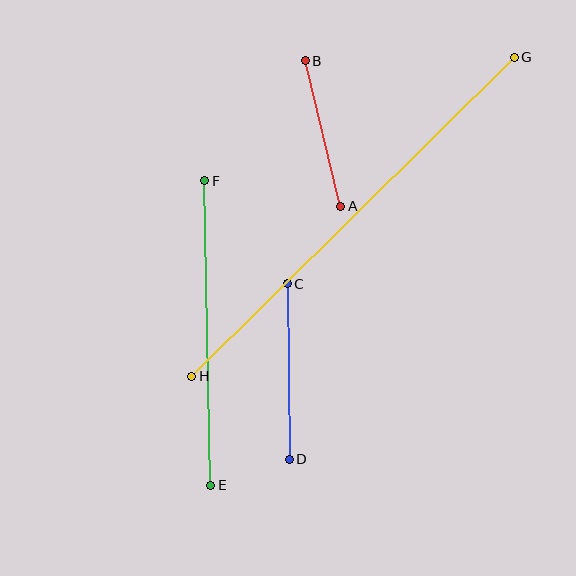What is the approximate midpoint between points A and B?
The midpoint is at approximately (323, 133) pixels.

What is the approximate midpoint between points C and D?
The midpoint is at approximately (288, 371) pixels.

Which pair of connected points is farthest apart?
Points G and H are farthest apart.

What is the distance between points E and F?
The distance is approximately 305 pixels.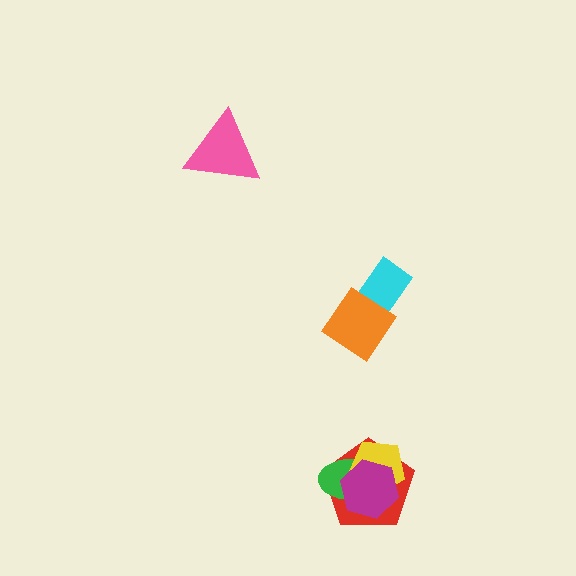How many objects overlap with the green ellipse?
3 objects overlap with the green ellipse.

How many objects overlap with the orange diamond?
1 object overlaps with the orange diamond.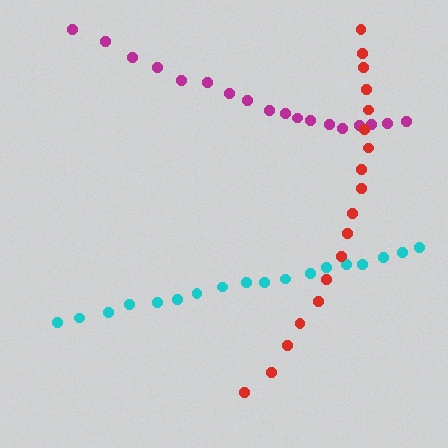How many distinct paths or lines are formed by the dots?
There are 3 distinct paths.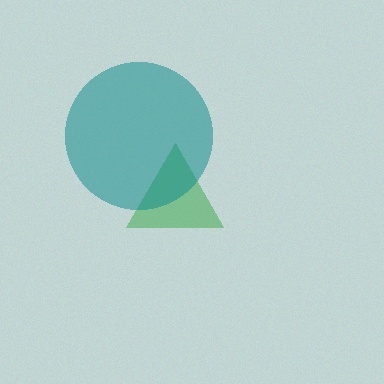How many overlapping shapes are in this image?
There are 2 overlapping shapes in the image.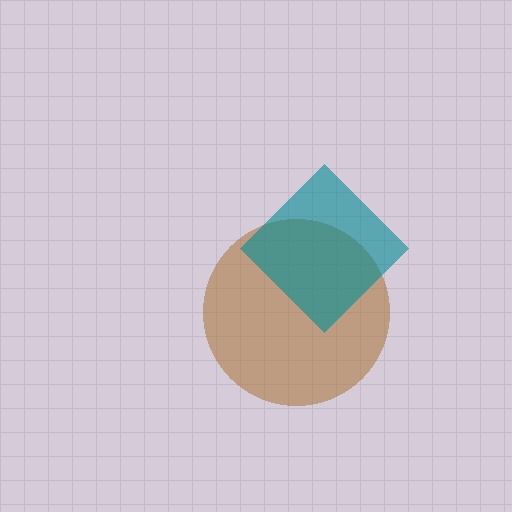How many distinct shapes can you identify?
There are 2 distinct shapes: a brown circle, a teal diamond.